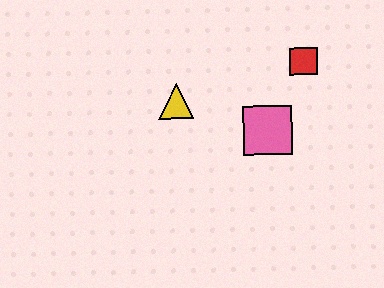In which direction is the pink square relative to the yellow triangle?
The pink square is to the right of the yellow triangle.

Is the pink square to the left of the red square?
Yes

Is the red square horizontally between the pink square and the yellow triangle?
No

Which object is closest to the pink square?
The red square is closest to the pink square.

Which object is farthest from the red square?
The yellow triangle is farthest from the red square.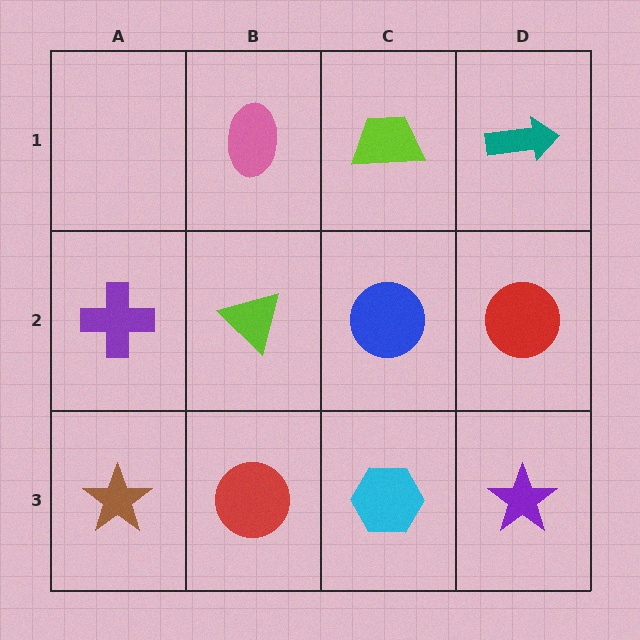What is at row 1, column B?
A pink ellipse.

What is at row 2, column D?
A red circle.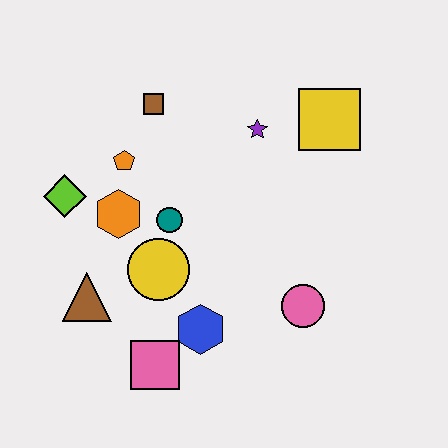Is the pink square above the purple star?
No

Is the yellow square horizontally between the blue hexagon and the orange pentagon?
No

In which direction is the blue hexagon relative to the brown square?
The blue hexagon is below the brown square.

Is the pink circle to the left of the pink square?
No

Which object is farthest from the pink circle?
The lime diamond is farthest from the pink circle.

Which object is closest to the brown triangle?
The yellow circle is closest to the brown triangle.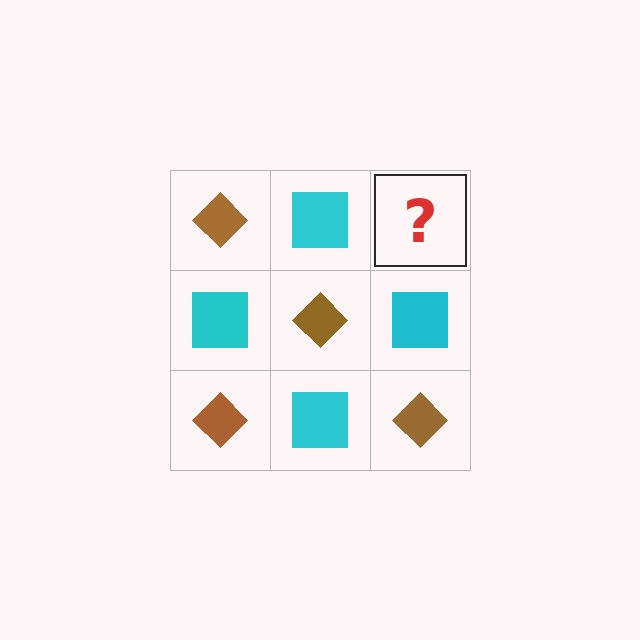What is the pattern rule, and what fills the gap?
The rule is that it alternates brown diamond and cyan square in a checkerboard pattern. The gap should be filled with a brown diamond.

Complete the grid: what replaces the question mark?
The question mark should be replaced with a brown diamond.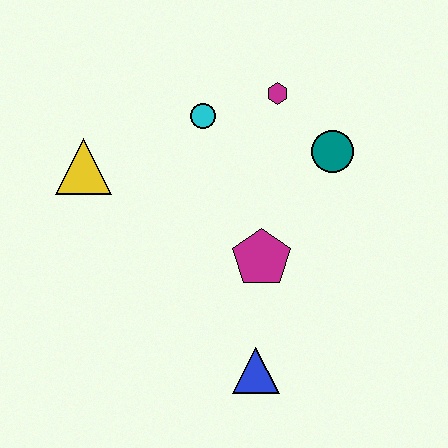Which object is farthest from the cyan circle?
The blue triangle is farthest from the cyan circle.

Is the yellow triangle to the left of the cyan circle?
Yes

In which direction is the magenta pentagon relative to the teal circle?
The magenta pentagon is below the teal circle.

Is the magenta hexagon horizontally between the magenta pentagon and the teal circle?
Yes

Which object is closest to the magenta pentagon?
The blue triangle is closest to the magenta pentagon.